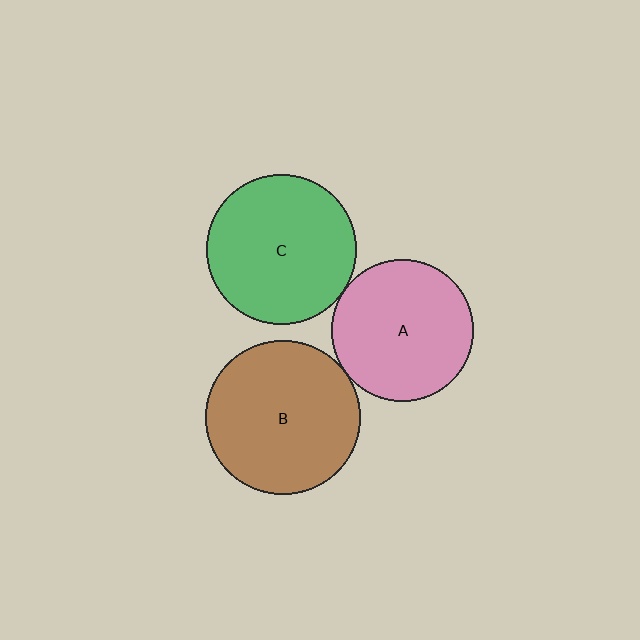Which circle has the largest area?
Circle B (brown).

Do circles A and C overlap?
Yes.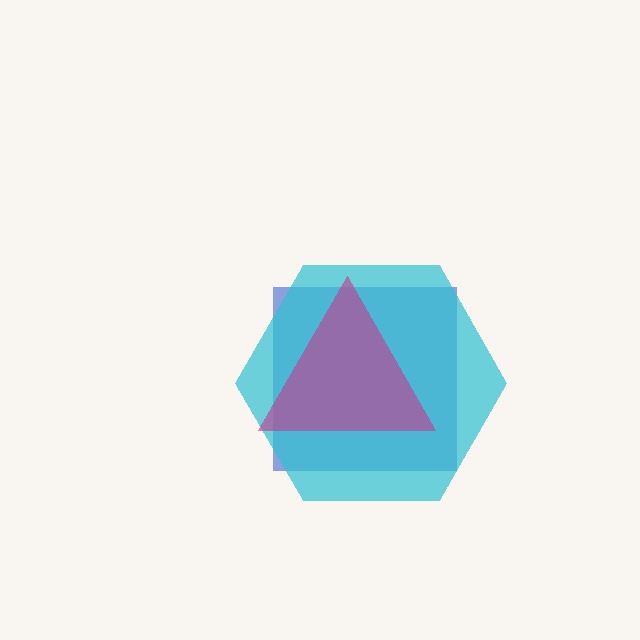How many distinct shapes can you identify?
There are 3 distinct shapes: a blue square, a cyan hexagon, a magenta triangle.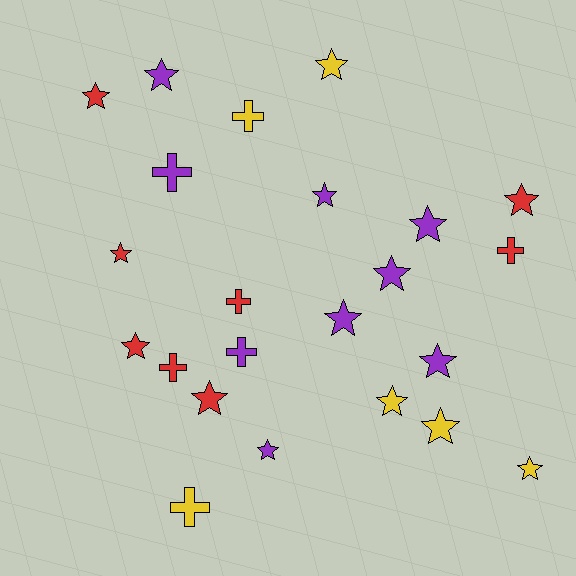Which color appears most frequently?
Purple, with 9 objects.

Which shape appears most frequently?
Star, with 16 objects.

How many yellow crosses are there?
There are 2 yellow crosses.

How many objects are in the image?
There are 23 objects.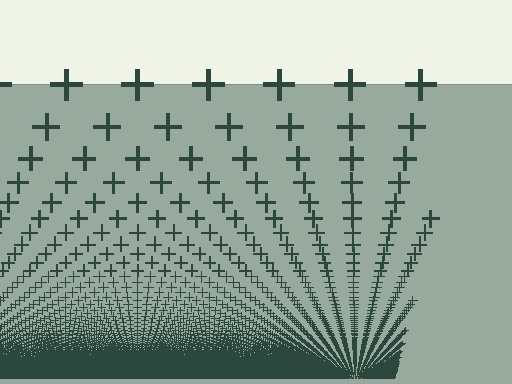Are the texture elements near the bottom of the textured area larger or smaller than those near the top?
Smaller. The gradient is inverted — elements near the bottom are smaller and denser.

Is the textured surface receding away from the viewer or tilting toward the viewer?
The surface appears to tilt toward the viewer. Texture elements get larger and sparser toward the top.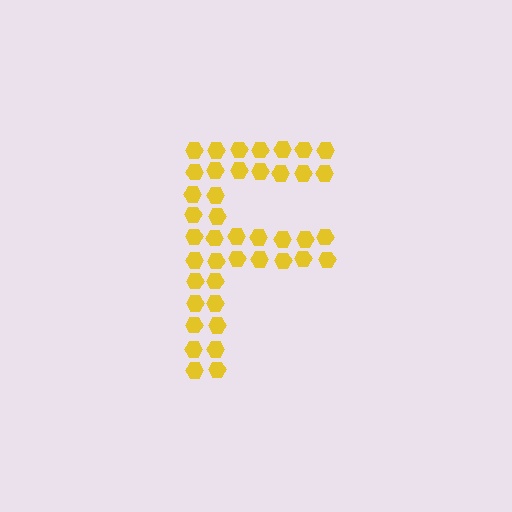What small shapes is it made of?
It is made of small hexagons.